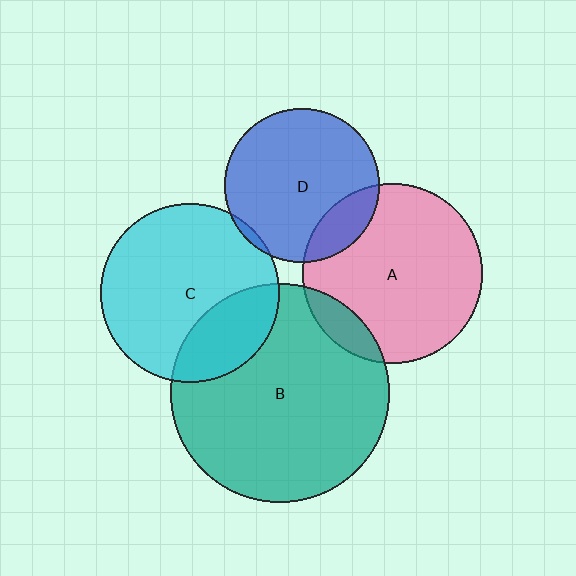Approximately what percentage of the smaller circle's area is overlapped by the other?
Approximately 5%.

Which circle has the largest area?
Circle B (teal).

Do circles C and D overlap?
Yes.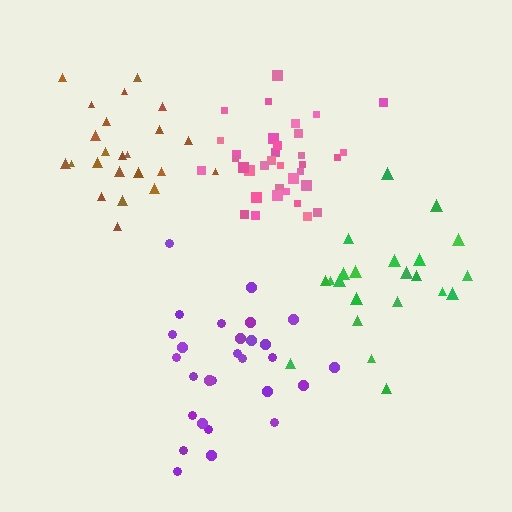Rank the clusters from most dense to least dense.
pink, purple, brown, green.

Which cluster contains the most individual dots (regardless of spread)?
Pink (35).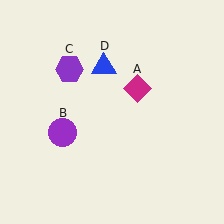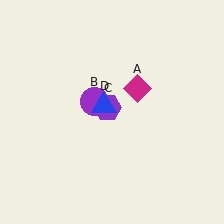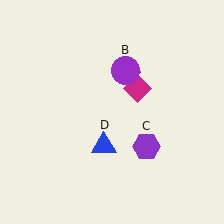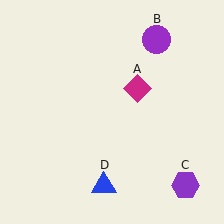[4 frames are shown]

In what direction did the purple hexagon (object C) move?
The purple hexagon (object C) moved down and to the right.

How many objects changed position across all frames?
3 objects changed position: purple circle (object B), purple hexagon (object C), blue triangle (object D).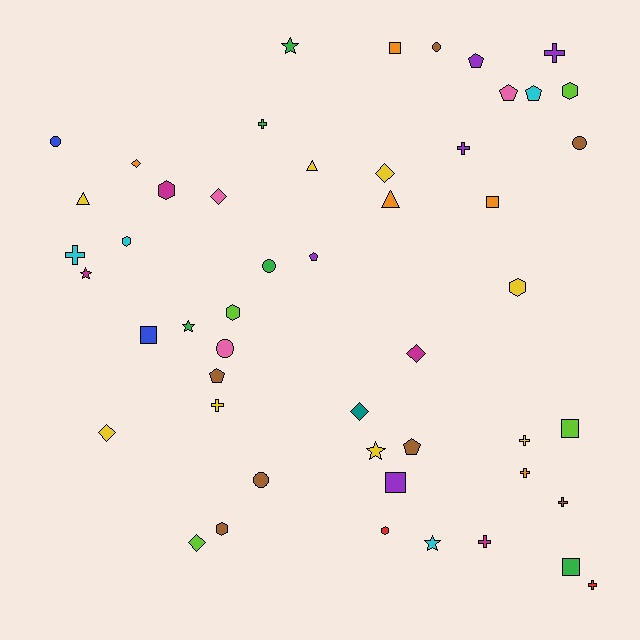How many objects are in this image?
There are 50 objects.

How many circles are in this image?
There are 6 circles.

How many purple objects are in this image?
There are 5 purple objects.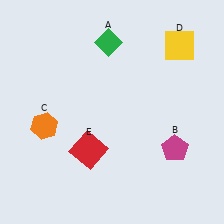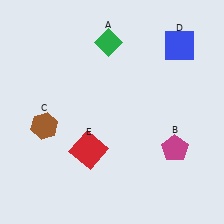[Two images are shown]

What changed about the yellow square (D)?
In Image 1, D is yellow. In Image 2, it changed to blue.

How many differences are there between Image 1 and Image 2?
There are 2 differences between the two images.